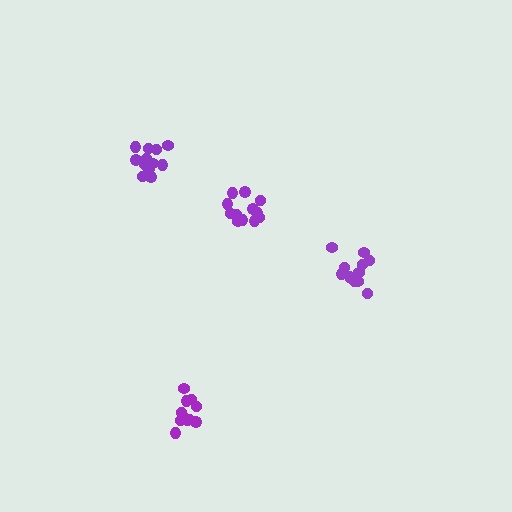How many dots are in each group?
Group 1: 12 dots, Group 2: 13 dots, Group 3: 11 dots, Group 4: 12 dots (48 total).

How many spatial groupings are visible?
There are 4 spatial groupings.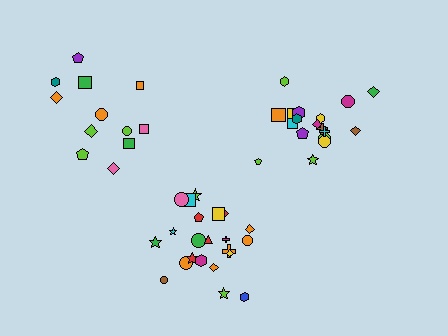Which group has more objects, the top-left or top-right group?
The top-right group.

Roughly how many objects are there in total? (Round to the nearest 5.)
Roughly 50 objects in total.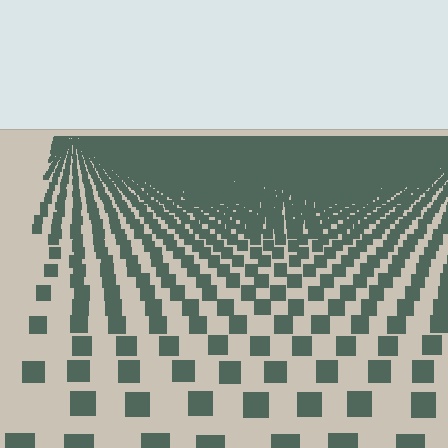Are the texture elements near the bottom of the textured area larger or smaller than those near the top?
Larger. Near the bottom, elements are closer to the viewer and appear at a bigger on-screen size.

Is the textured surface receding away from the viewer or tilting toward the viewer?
The surface is receding away from the viewer. Texture elements get smaller and denser toward the top.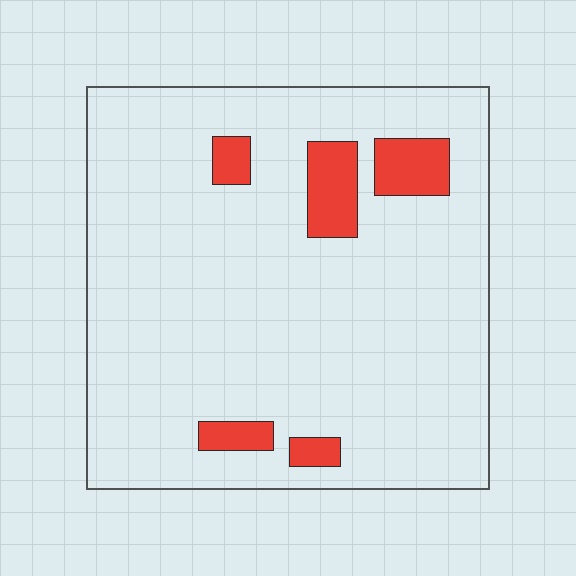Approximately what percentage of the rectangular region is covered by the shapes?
Approximately 10%.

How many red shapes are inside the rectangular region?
5.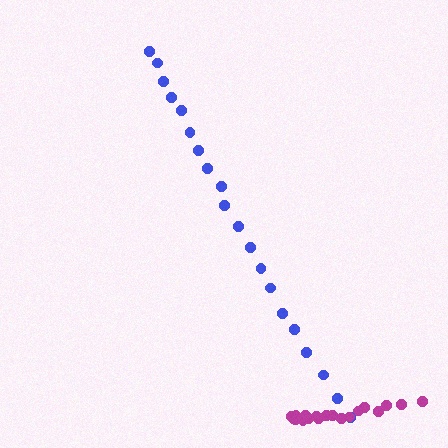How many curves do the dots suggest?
There are 2 distinct paths.